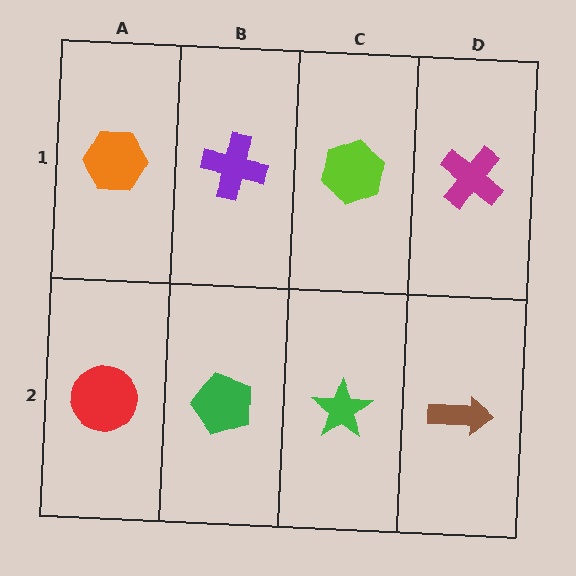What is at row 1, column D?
A magenta cross.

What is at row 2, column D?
A brown arrow.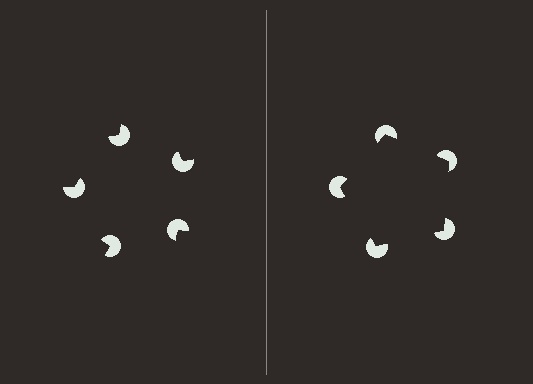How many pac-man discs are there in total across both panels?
10 — 5 on each side.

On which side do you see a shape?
An illusory pentagon appears on the right side. On the left side the wedge cuts are rotated, so no coherent shape forms.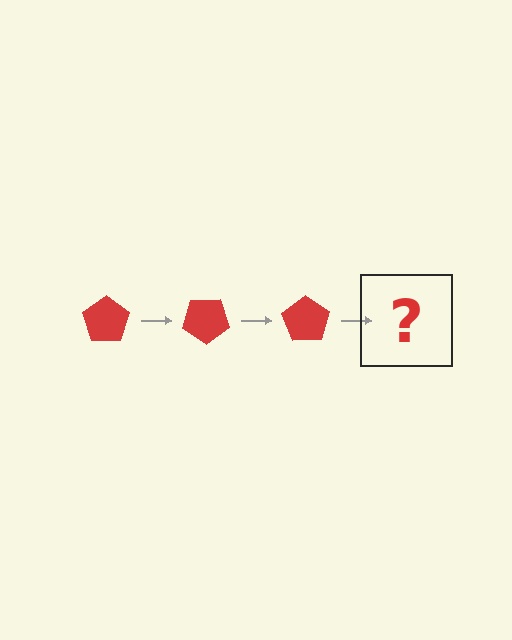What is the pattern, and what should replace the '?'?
The pattern is that the pentagon rotates 35 degrees each step. The '?' should be a red pentagon rotated 105 degrees.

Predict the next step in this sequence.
The next step is a red pentagon rotated 105 degrees.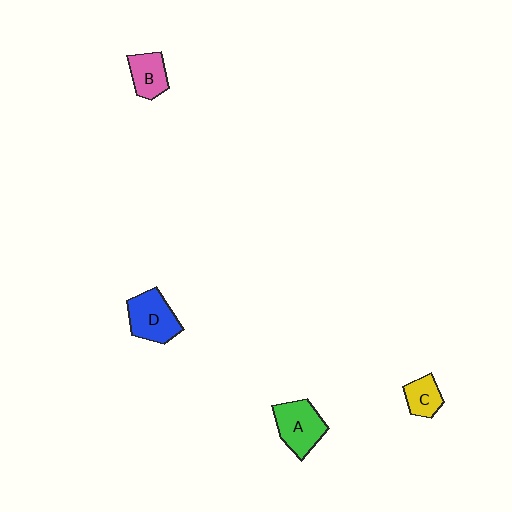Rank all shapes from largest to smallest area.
From largest to smallest: A (green), D (blue), B (pink), C (yellow).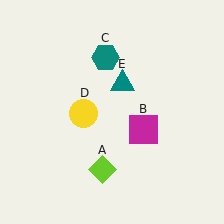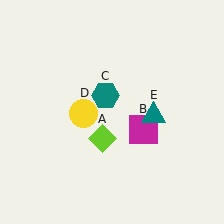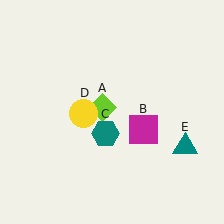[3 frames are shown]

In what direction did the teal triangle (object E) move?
The teal triangle (object E) moved down and to the right.